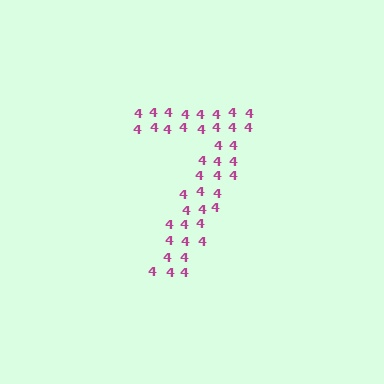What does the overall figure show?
The overall figure shows the digit 7.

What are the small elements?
The small elements are digit 4's.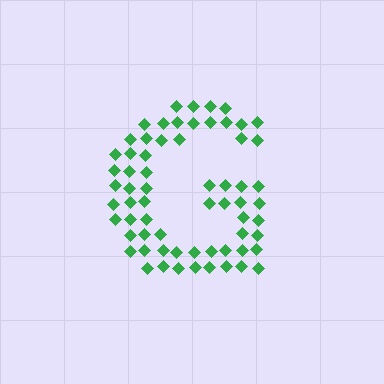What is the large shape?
The large shape is the letter G.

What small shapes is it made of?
It is made of small diamonds.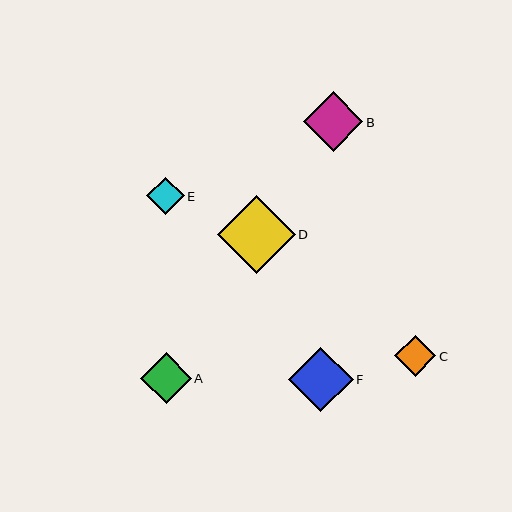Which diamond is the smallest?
Diamond E is the smallest with a size of approximately 37 pixels.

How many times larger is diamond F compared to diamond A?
Diamond F is approximately 1.3 times the size of diamond A.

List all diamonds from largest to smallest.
From largest to smallest: D, F, B, A, C, E.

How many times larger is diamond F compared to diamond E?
Diamond F is approximately 1.7 times the size of diamond E.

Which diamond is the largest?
Diamond D is the largest with a size of approximately 78 pixels.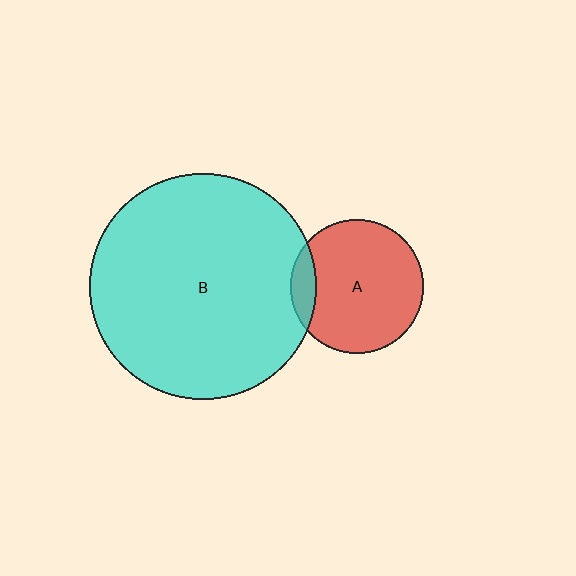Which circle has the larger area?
Circle B (cyan).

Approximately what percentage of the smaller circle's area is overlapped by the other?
Approximately 10%.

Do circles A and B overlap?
Yes.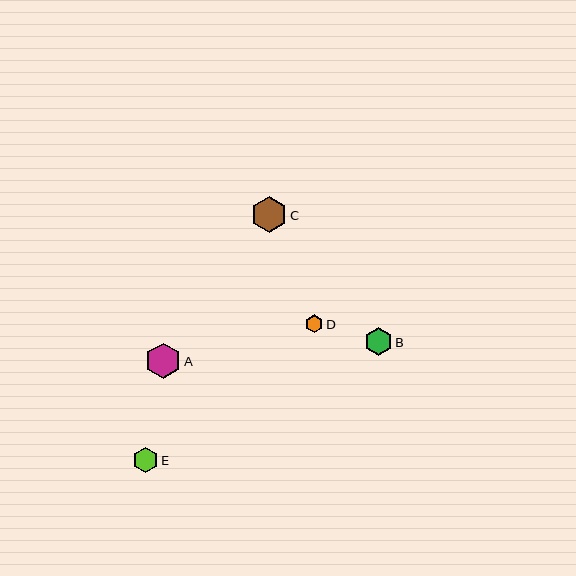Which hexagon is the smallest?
Hexagon D is the smallest with a size of approximately 18 pixels.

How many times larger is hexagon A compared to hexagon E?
Hexagon A is approximately 1.4 times the size of hexagon E.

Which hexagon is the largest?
Hexagon C is the largest with a size of approximately 36 pixels.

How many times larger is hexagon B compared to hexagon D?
Hexagon B is approximately 1.6 times the size of hexagon D.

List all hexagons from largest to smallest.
From largest to smallest: C, A, B, E, D.